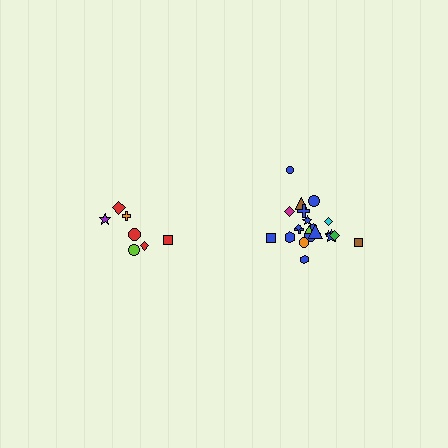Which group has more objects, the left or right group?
The right group.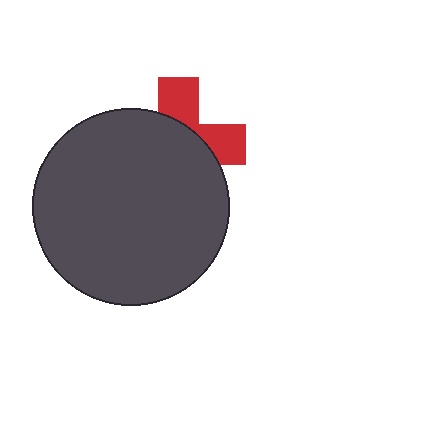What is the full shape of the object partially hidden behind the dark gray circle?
The partially hidden object is a red cross.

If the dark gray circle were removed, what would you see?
You would see the complete red cross.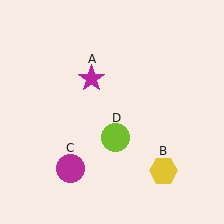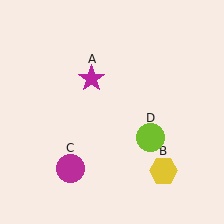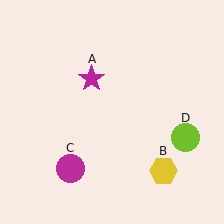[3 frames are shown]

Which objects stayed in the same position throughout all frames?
Magenta star (object A) and yellow hexagon (object B) and magenta circle (object C) remained stationary.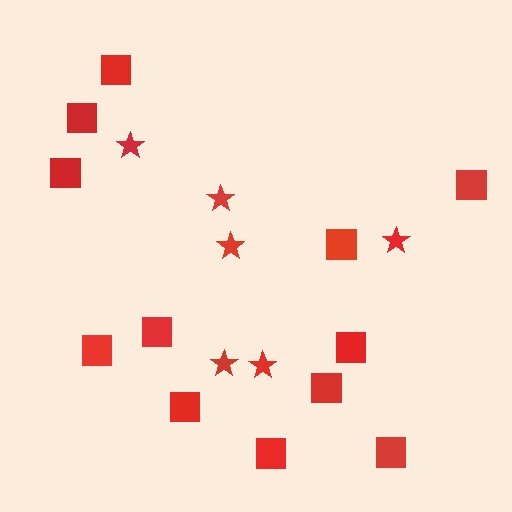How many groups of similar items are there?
There are 2 groups: one group of stars (6) and one group of squares (12).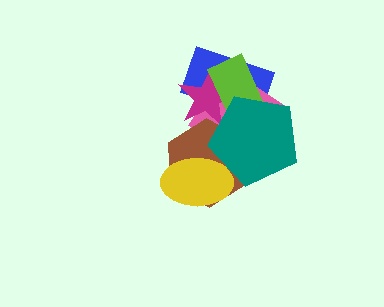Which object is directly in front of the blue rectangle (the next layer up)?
The pink diamond is directly in front of the blue rectangle.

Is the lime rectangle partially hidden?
Yes, it is partially covered by another shape.